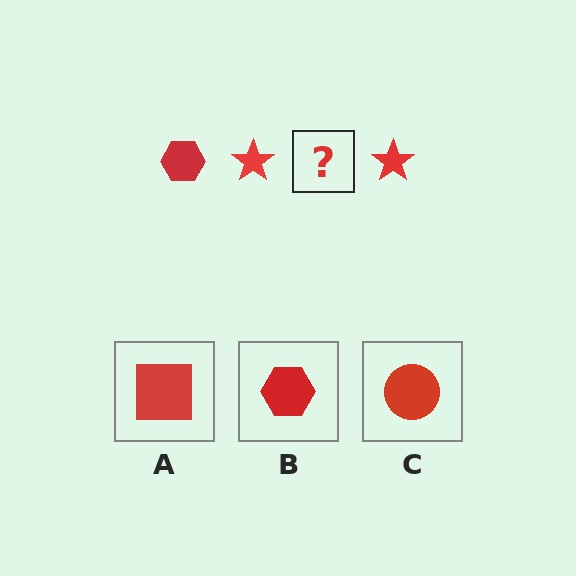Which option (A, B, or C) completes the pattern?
B.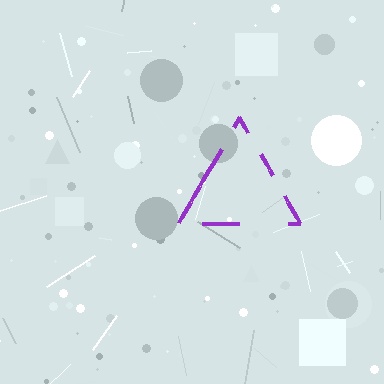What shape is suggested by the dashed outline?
The dashed outline suggests a triangle.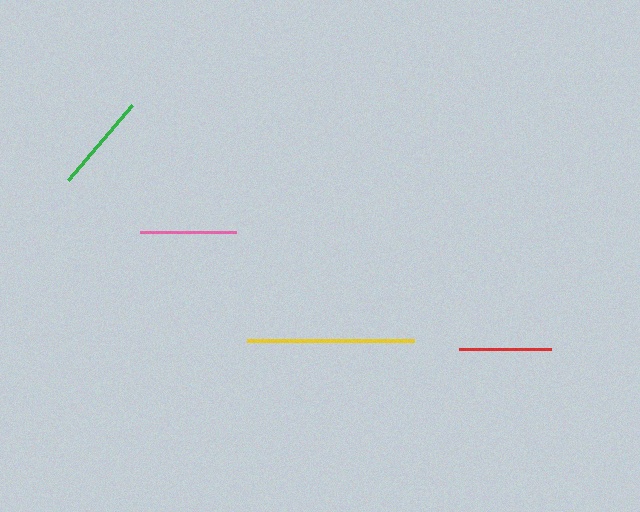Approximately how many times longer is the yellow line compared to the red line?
The yellow line is approximately 1.8 times the length of the red line.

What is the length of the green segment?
The green segment is approximately 99 pixels long.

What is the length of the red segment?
The red segment is approximately 92 pixels long.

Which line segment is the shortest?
The red line is the shortest at approximately 92 pixels.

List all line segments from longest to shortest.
From longest to shortest: yellow, green, pink, red.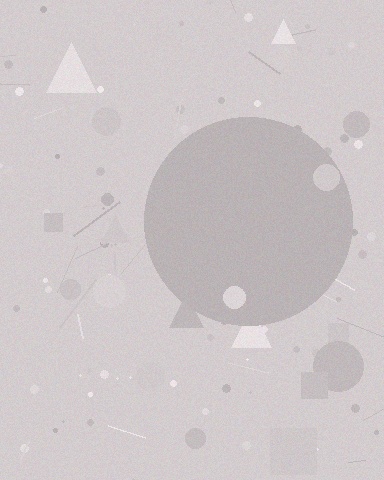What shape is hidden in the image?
A circle is hidden in the image.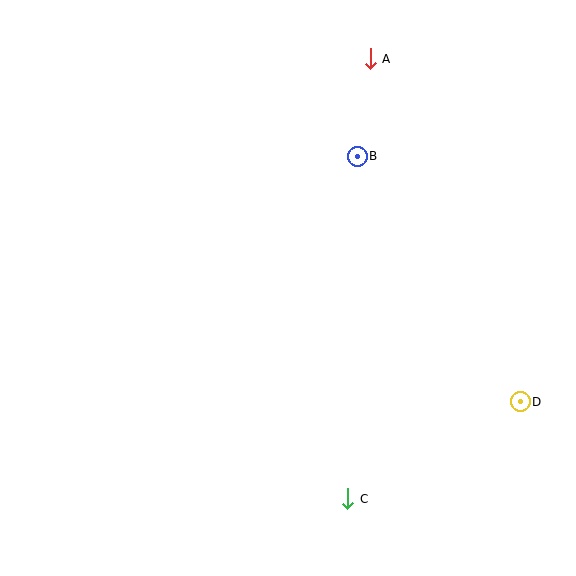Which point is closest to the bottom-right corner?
Point D is closest to the bottom-right corner.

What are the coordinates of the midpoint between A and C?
The midpoint between A and C is at (359, 279).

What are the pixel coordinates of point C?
Point C is at (348, 499).